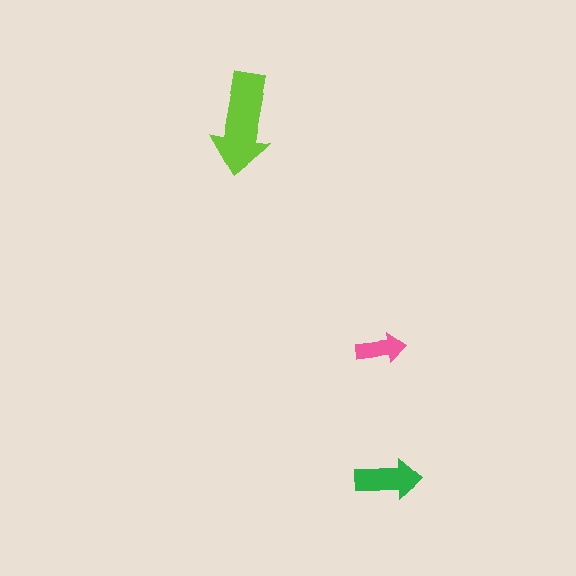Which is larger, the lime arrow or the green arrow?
The lime one.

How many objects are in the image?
There are 3 objects in the image.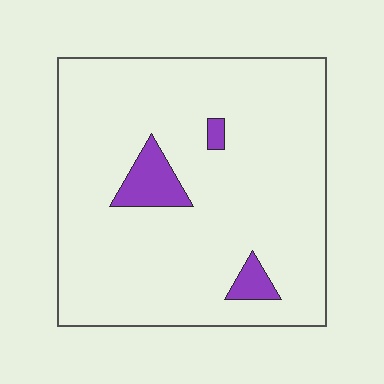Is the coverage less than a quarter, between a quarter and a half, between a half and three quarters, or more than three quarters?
Less than a quarter.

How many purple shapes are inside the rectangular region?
3.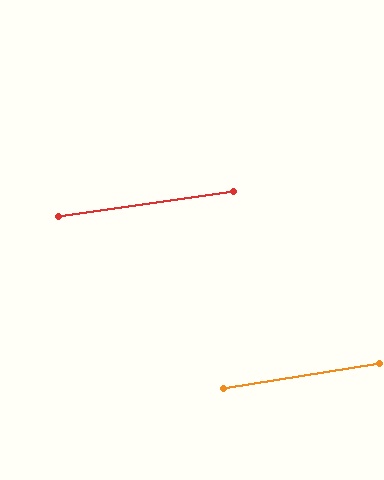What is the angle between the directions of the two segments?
Approximately 1 degree.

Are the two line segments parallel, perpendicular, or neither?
Parallel — their directions differ by only 1.3°.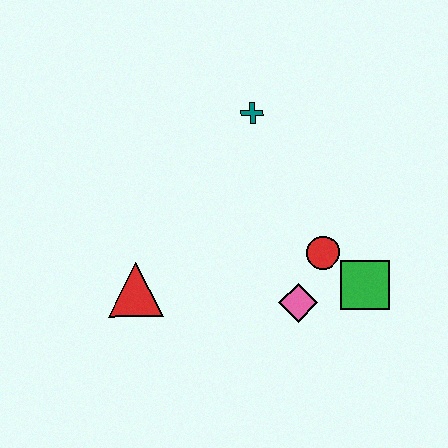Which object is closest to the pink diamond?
The red circle is closest to the pink diamond.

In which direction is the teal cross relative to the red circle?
The teal cross is above the red circle.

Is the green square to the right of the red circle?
Yes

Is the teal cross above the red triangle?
Yes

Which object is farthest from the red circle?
The red triangle is farthest from the red circle.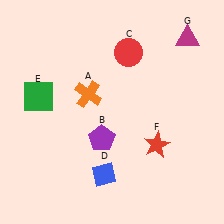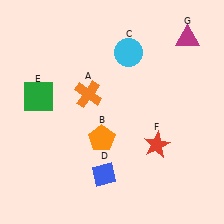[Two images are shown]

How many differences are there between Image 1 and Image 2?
There are 2 differences between the two images.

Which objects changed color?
B changed from purple to orange. C changed from red to cyan.